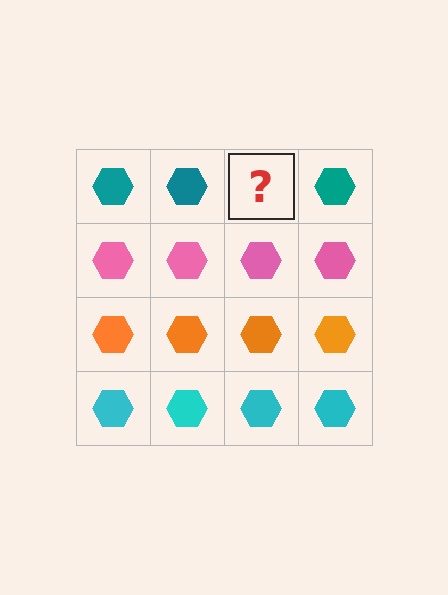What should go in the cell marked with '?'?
The missing cell should contain a teal hexagon.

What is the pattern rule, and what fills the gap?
The rule is that each row has a consistent color. The gap should be filled with a teal hexagon.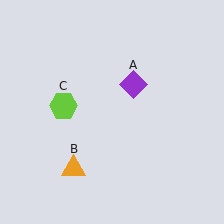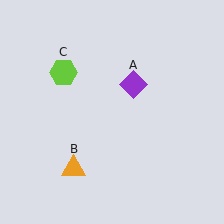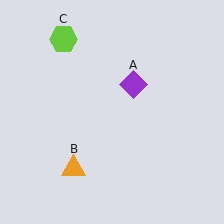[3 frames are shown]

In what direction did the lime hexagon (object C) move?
The lime hexagon (object C) moved up.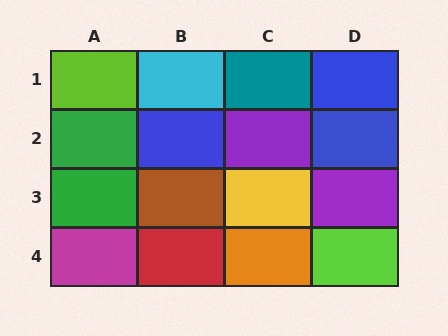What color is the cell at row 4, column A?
Magenta.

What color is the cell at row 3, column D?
Purple.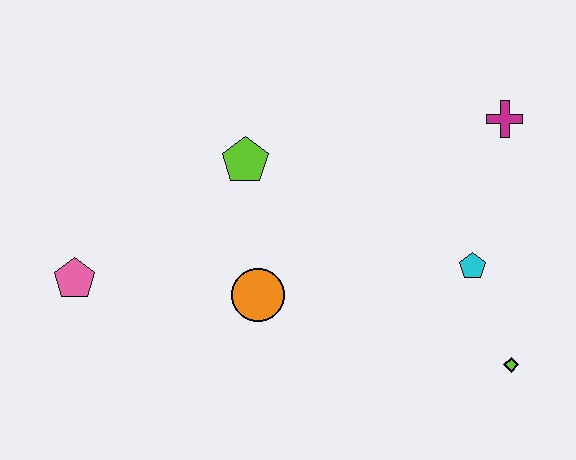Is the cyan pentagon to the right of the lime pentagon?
Yes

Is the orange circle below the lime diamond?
No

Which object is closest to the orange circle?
The lime pentagon is closest to the orange circle.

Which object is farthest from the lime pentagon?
The lime diamond is farthest from the lime pentagon.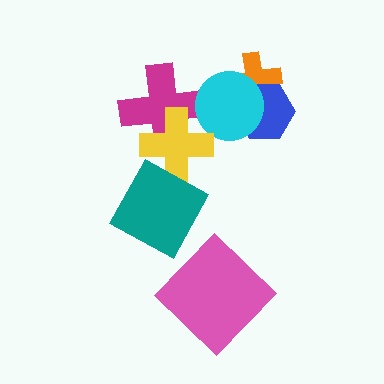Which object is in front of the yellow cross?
The teal square is in front of the yellow cross.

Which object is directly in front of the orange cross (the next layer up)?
The blue hexagon is directly in front of the orange cross.